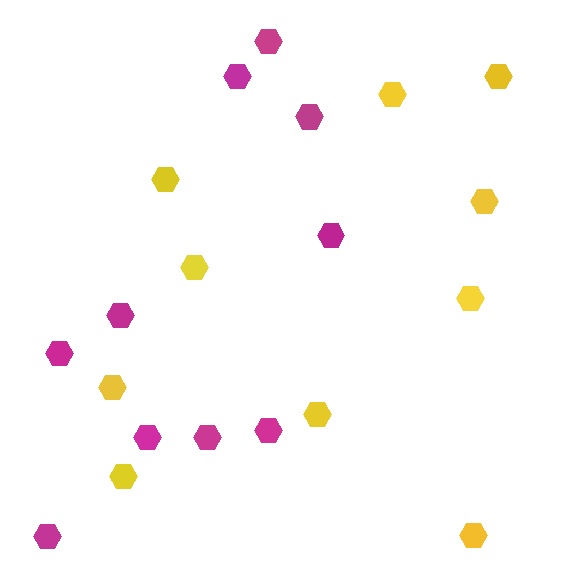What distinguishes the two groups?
There are 2 groups: one group of magenta hexagons (10) and one group of yellow hexagons (10).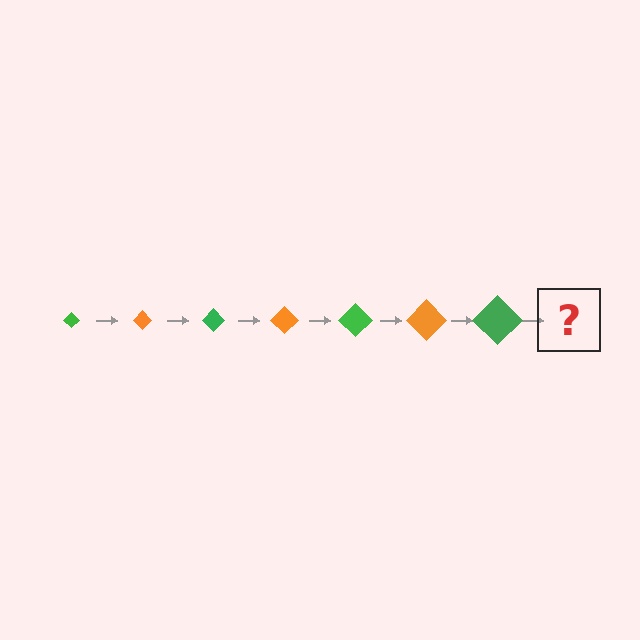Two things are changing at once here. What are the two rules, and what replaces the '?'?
The two rules are that the diamond grows larger each step and the color cycles through green and orange. The '?' should be an orange diamond, larger than the previous one.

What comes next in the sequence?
The next element should be an orange diamond, larger than the previous one.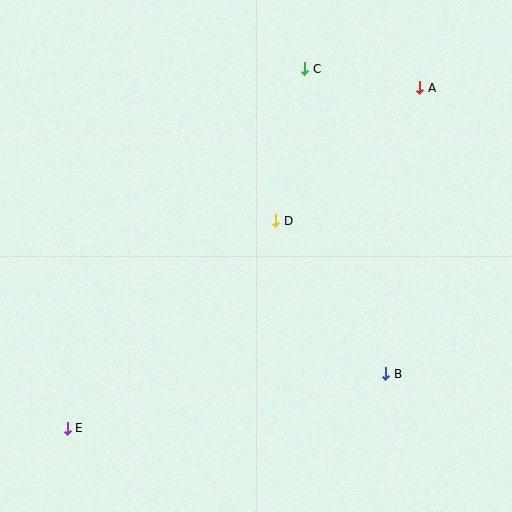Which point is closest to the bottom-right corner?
Point B is closest to the bottom-right corner.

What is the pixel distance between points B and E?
The distance between B and E is 323 pixels.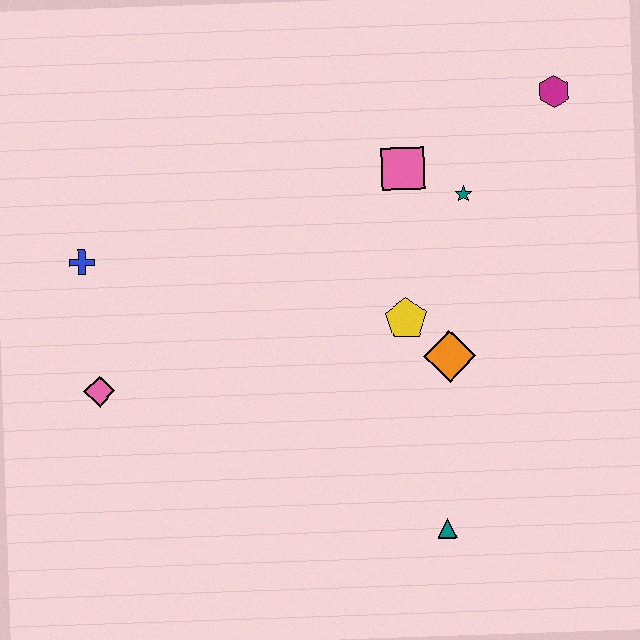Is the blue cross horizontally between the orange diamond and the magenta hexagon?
No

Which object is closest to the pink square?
The teal star is closest to the pink square.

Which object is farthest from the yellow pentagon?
The blue cross is farthest from the yellow pentagon.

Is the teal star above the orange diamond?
Yes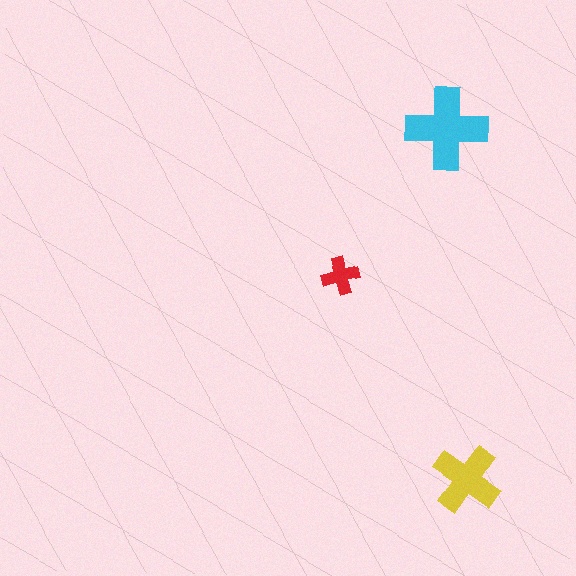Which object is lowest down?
The yellow cross is bottommost.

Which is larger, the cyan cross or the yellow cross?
The cyan one.